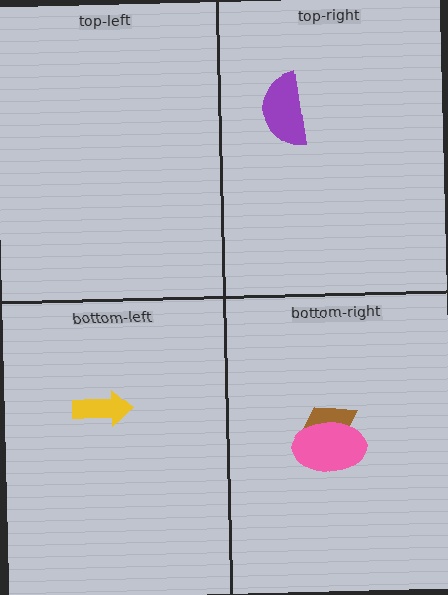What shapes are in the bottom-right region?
The brown trapezoid, the pink ellipse.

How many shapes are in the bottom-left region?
1.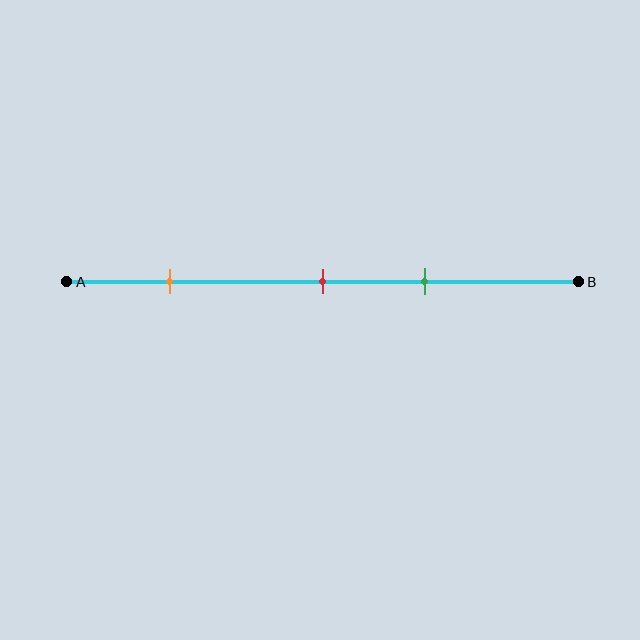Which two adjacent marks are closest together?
The red and green marks are the closest adjacent pair.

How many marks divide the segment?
There are 3 marks dividing the segment.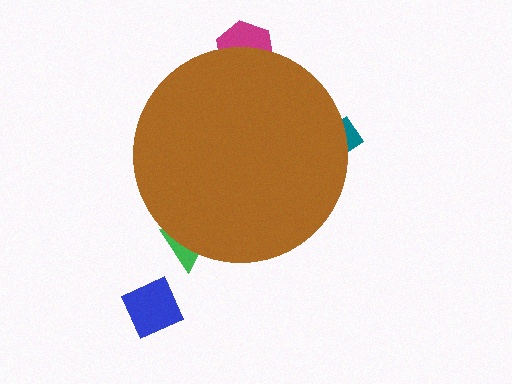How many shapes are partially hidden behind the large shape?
3 shapes are partially hidden.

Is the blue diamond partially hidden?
No, the blue diamond is fully visible.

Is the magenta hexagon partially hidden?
Yes, the magenta hexagon is partially hidden behind the brown circle.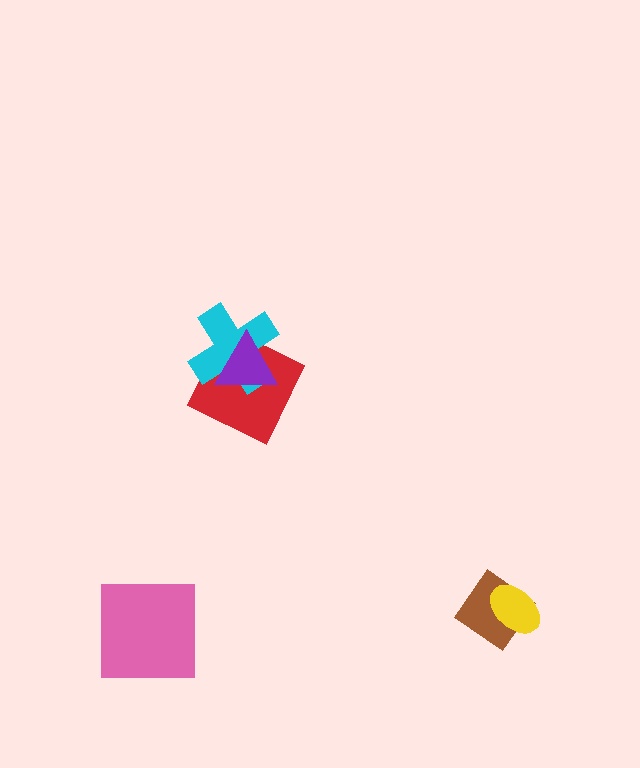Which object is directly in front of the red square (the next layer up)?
The cyan cross is directly in front of the red square.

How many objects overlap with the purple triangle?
2 objects overlap with the purple triangle.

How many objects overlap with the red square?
2 objects overlap with the red square.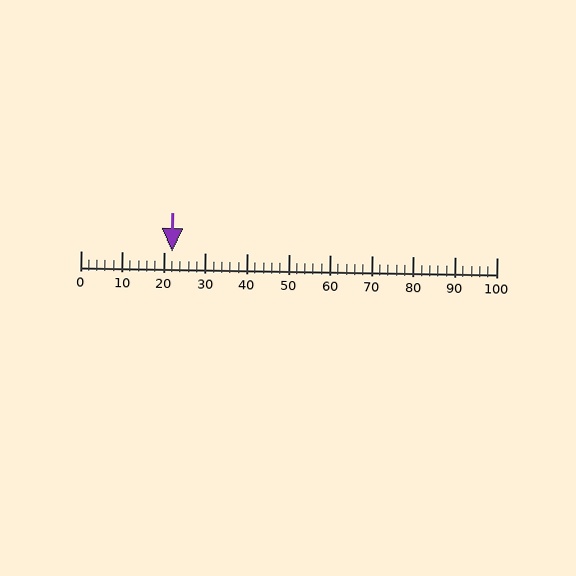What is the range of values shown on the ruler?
The ruler shows values from 0 to 100.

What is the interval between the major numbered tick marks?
The major tick marks are spaced 10 units apart.